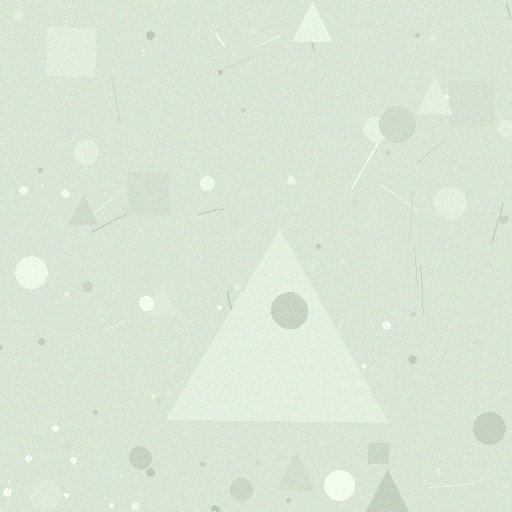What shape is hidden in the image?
A triangle is hidden in the image.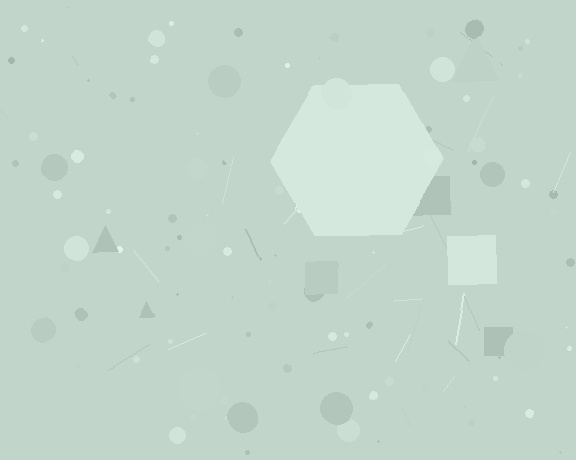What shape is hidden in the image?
A hexagon is hidden in the image.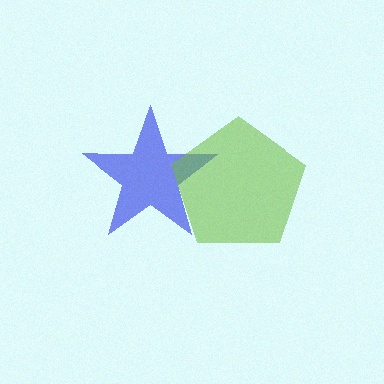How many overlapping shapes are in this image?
There are 2 overlapping shapes in the image.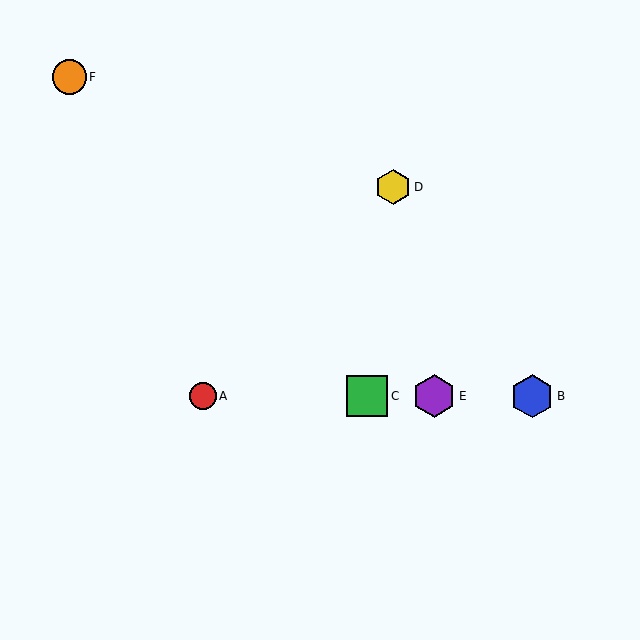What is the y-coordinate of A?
Object A is at y≈396.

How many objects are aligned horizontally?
4 objects (A, B, C, E) are aligned horizontally.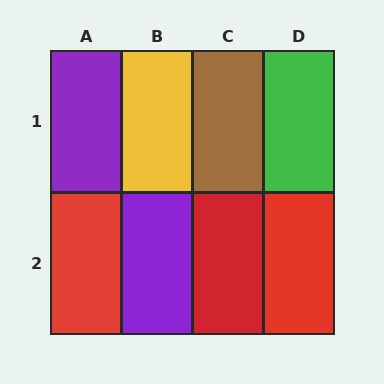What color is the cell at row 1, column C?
Brown.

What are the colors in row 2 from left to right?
Red, purple, red, red.